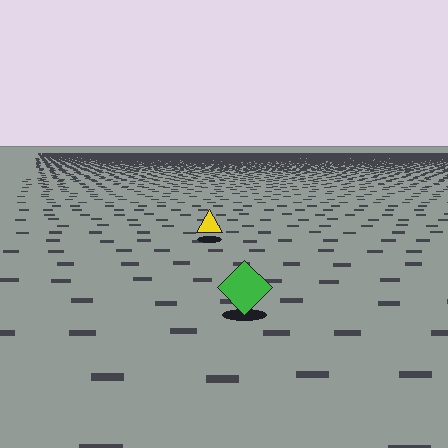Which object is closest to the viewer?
The green diamond is closest. The texture marks near it are larger and more spread out.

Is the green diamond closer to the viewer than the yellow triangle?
Yes. The green diamond is closer — you can tell from the texture gradient: the ground texture is coarser near it.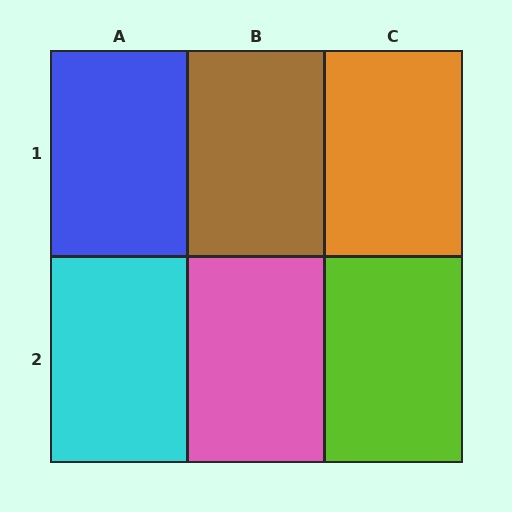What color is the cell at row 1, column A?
Blue.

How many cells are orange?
1 cell is orange.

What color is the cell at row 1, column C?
Orange.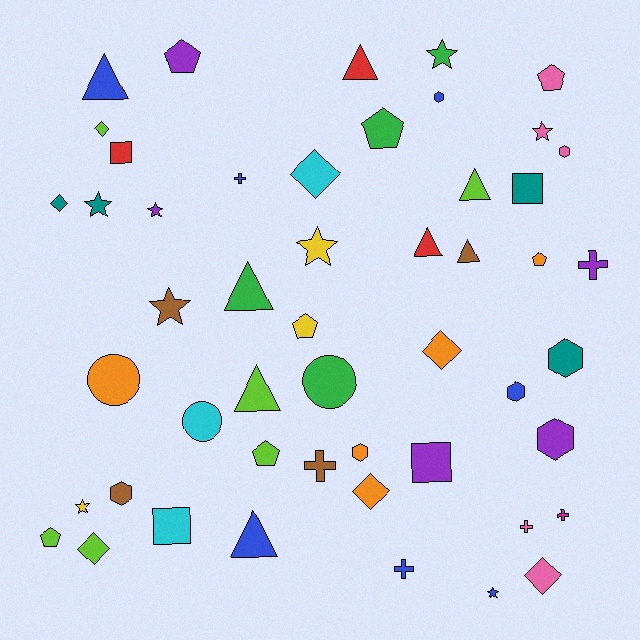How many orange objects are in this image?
There are 5 orange objects.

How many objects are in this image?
There are 50 objects.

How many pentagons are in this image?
There are 7 pentagons.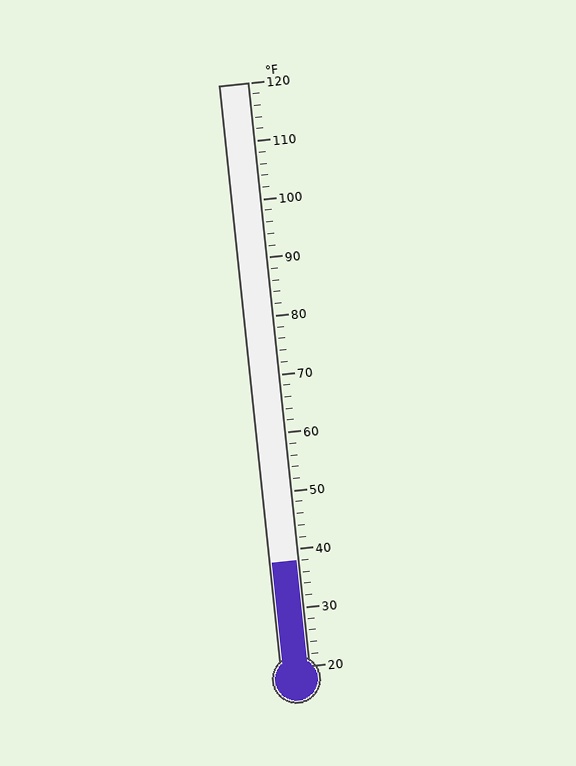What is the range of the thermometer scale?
The thermometer scale ranges from 20°F to 120°F.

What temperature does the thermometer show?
The thermometer shows approximately 38°F.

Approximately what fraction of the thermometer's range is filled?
The thermometer is filled to approximately 20% of its range.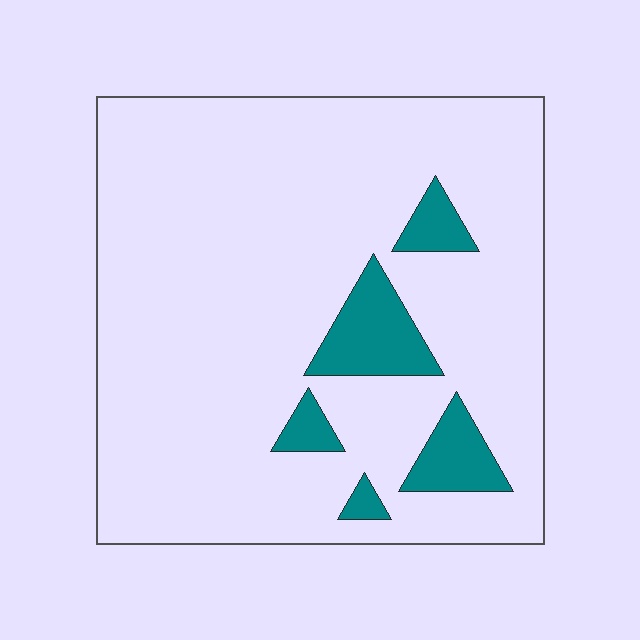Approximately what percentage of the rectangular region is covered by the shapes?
Approximately 10%.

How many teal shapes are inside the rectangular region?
5.